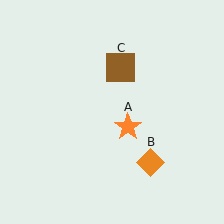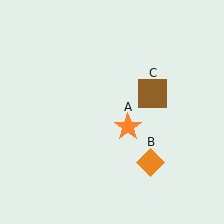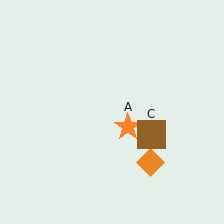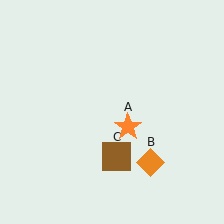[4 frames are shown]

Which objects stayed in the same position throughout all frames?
Orange star (object A) and orange diamond (object B) remained stationary.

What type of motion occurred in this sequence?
The brown square (object C) rotated clockwise around the center of the scene.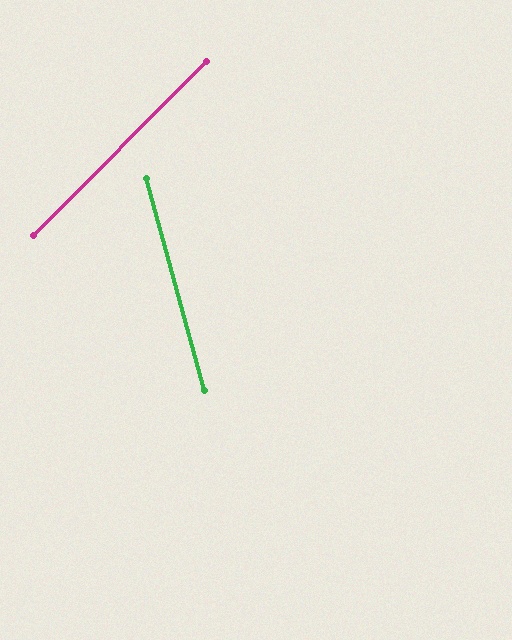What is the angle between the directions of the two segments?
Approximately 60 degrees.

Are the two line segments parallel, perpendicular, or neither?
Neither parallel nor perpendicular — they differ by about 60°.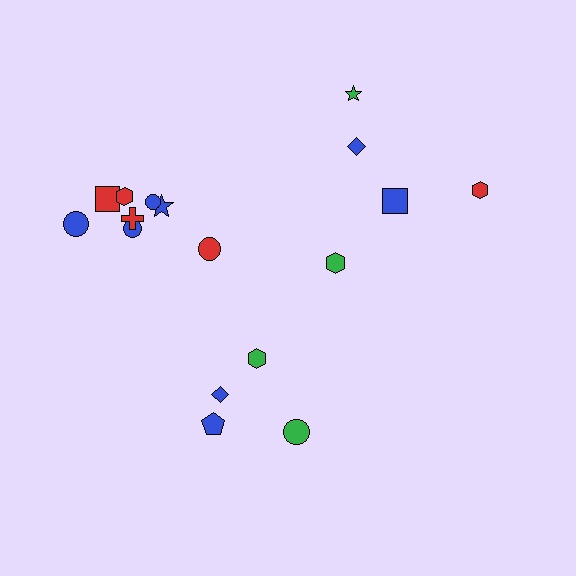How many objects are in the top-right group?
There are 5 objects.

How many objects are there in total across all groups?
There are 17 objects.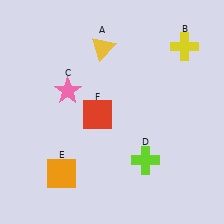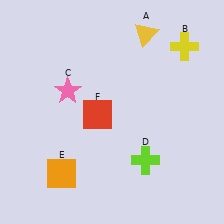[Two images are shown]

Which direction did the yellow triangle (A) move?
The yellow triangle (A) moved right.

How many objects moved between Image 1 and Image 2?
1 object moved between the two images.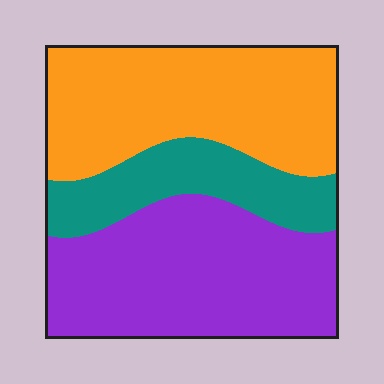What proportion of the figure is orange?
Orange takes up between a third and a half of the figure.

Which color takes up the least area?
Teal, at roughly 20%.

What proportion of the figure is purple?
Purple takes up about two fifths (2/5) of the figure.